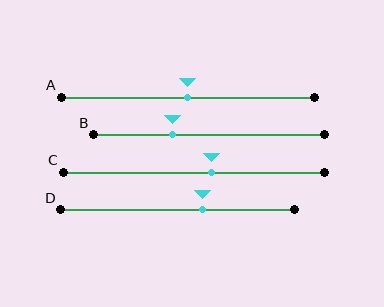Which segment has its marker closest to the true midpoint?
Segment A has its marker closest to the true midpoint.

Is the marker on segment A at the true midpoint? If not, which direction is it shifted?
Yes, the marker on segment A is at the true midpoint.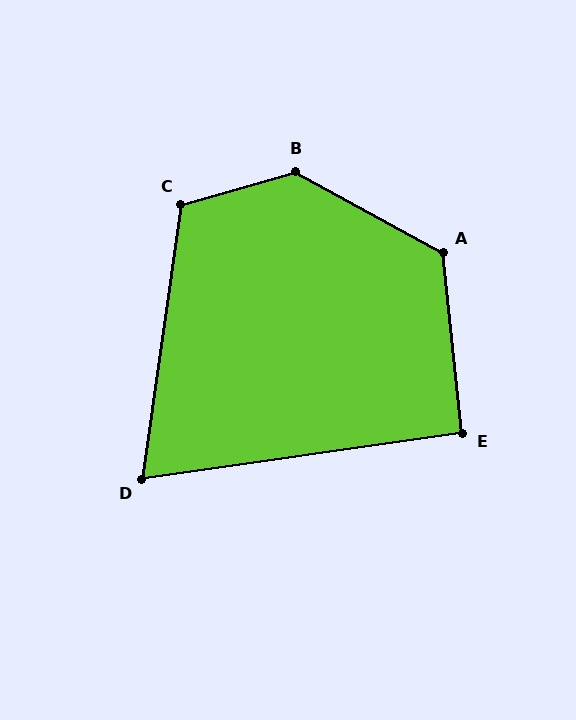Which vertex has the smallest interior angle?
D, at approximately 74 degrees.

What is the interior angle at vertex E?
Approximately 92 degrees (approximately right).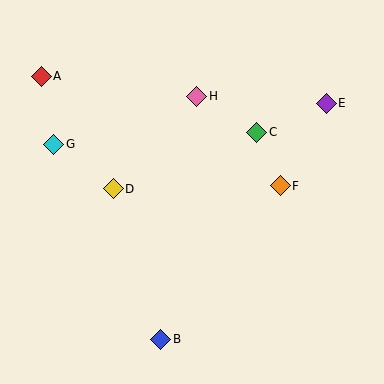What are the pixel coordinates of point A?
Point A is at (41, 76).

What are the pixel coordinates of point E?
Point E is at (326, 103).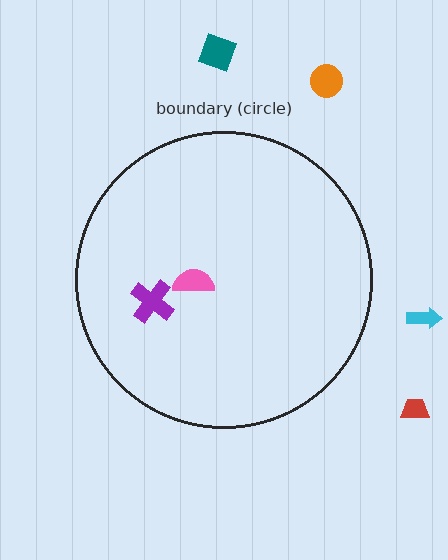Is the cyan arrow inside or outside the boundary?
Outside.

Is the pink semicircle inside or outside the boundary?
Inside.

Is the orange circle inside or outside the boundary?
Outside.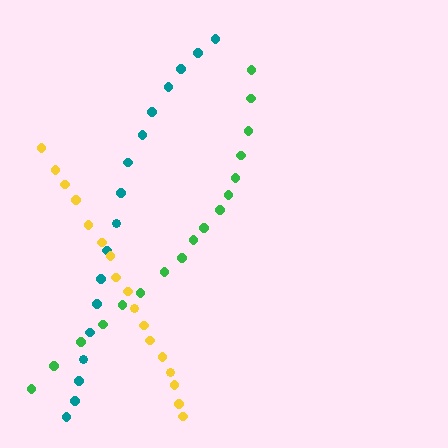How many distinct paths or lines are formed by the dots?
There are 3 distinct paths.